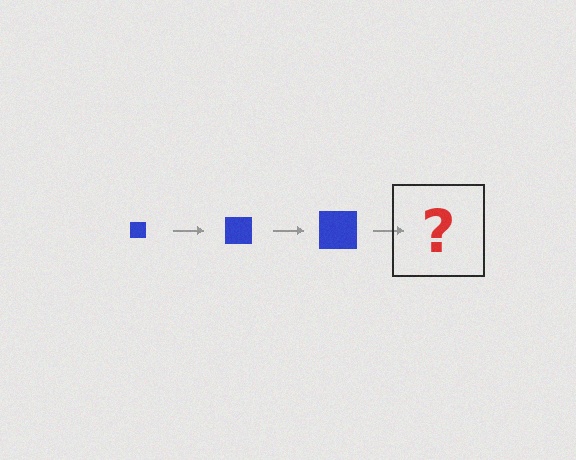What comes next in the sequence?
The next element should be a blue square, larger than the previous one.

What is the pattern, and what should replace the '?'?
The pattern is that the square gets progressively larger each step. The '?' should be a blue square, larger than the previous one.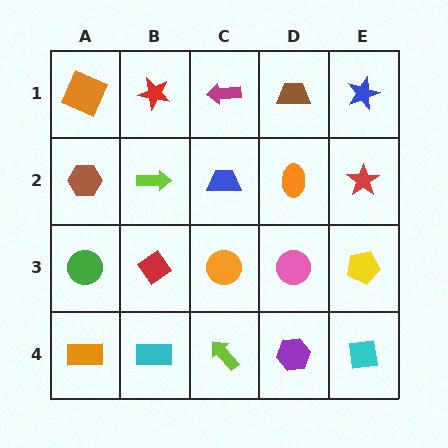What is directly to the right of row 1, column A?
A red star.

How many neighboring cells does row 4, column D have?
3.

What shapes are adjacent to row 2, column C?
A magenta arrow (row 1, column C), an orange circle (row 3, column C), a lime arrow (row 2, column B), an orange ellipse (row 2, column D).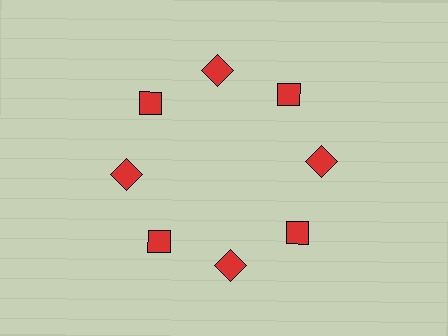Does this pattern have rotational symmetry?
Yes, this pattern has 8-fold rotational symmetry. It looks the same after rotating 45 degrees around the center.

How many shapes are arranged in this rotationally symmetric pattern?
There are 8 shapes, arranged in 8 groups of 1.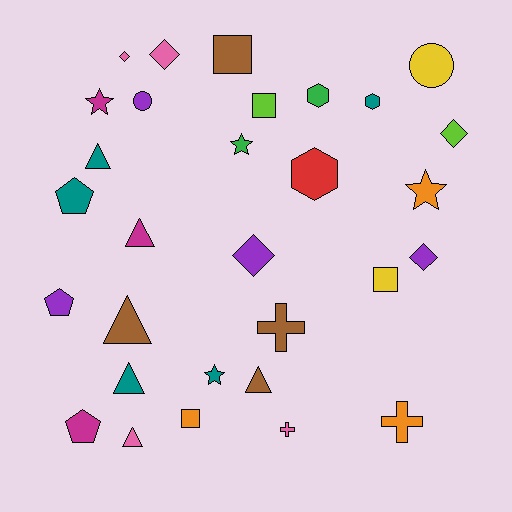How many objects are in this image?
There are 30 objects.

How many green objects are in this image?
There are 2 green objects.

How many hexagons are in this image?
There are 3 hexagons.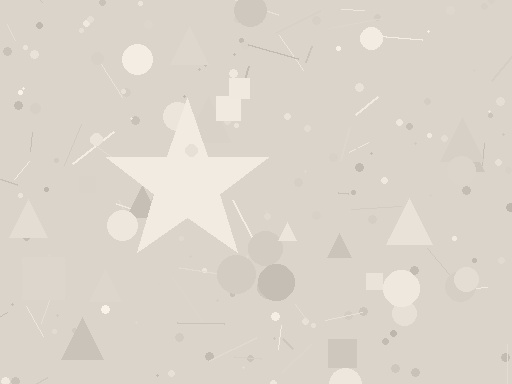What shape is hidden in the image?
A star is hidden in the image.